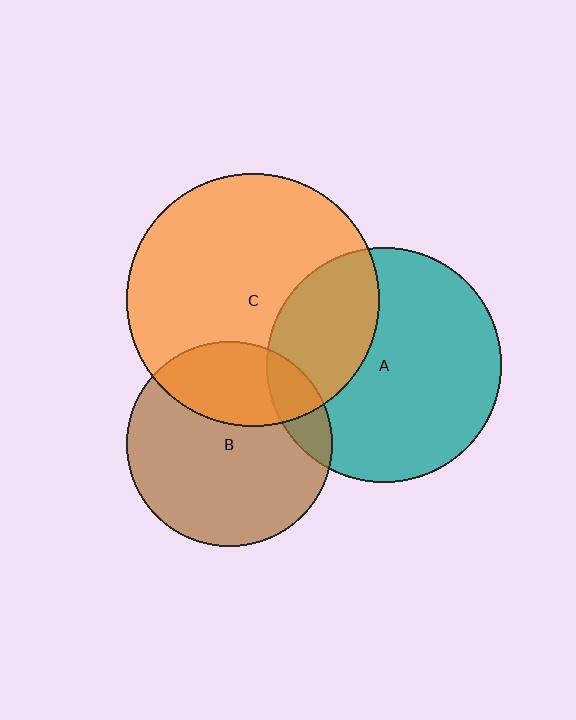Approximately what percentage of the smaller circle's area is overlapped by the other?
Approximately 30%.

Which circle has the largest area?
Circle C (orange).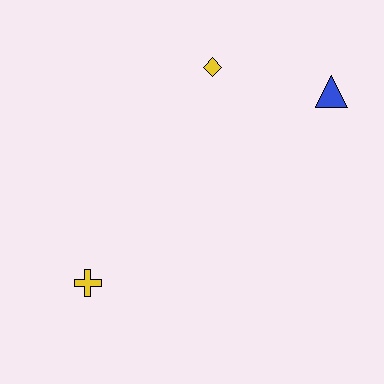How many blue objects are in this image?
There is 1 blue object.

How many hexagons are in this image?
There are no hexagons.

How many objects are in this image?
There are 3 objects.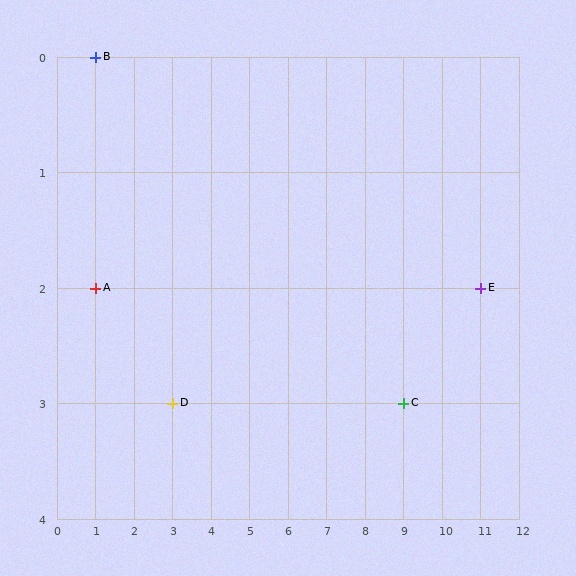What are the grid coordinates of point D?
Point D is at grid coordinates (3, 3).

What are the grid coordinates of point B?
Point B is at grid coordinates (1, 0).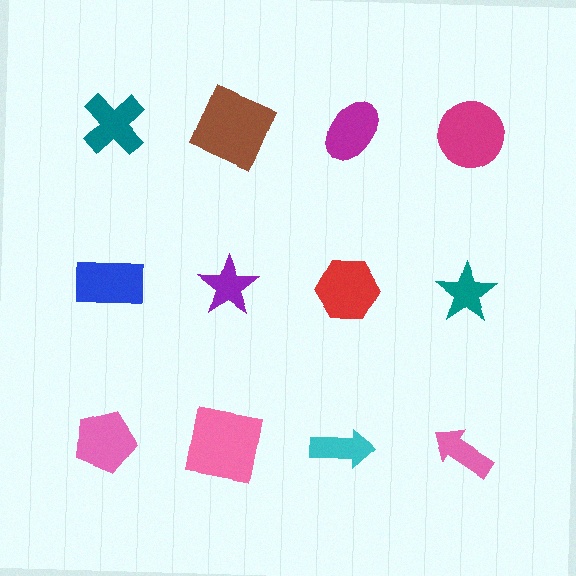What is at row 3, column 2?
A pink square.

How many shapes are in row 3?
4 shapes.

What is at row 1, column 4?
A magenta circle.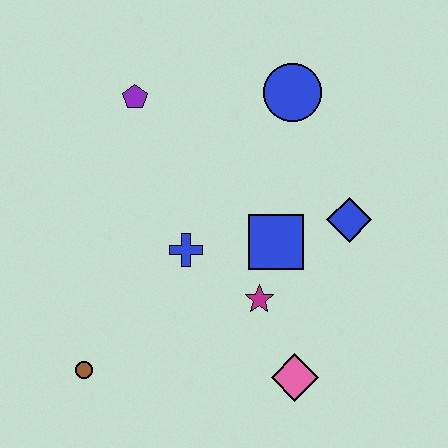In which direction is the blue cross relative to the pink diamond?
The blue cross is above the pink diamond.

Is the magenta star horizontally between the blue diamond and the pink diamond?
No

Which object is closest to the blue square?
The magenta star is closest to the blue square.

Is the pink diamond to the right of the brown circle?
Yes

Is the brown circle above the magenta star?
No